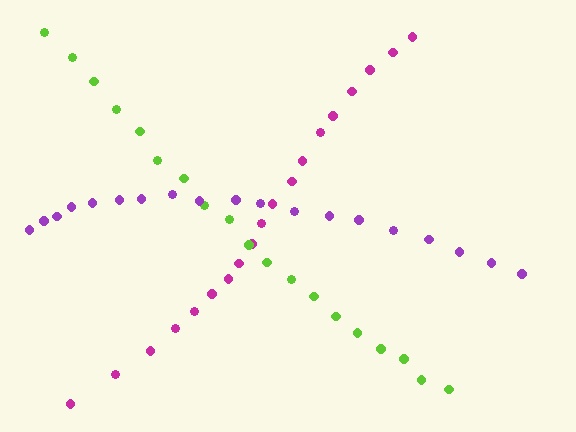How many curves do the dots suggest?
There are 3 distinct paths.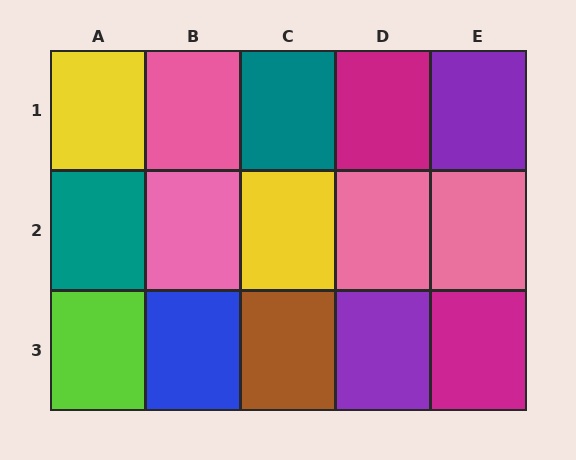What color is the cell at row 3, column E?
Magenta.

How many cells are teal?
2 cells are teal.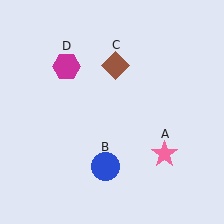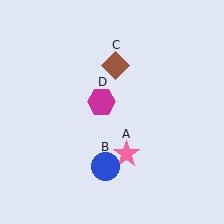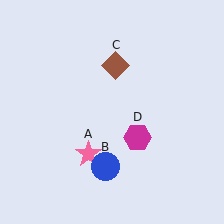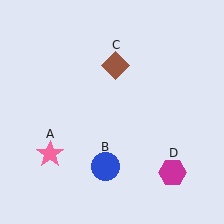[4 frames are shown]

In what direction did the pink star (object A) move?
The pink star (object A) moved left.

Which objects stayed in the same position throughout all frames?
Blue circle (object B) and brown diamond (object C) remained stationary.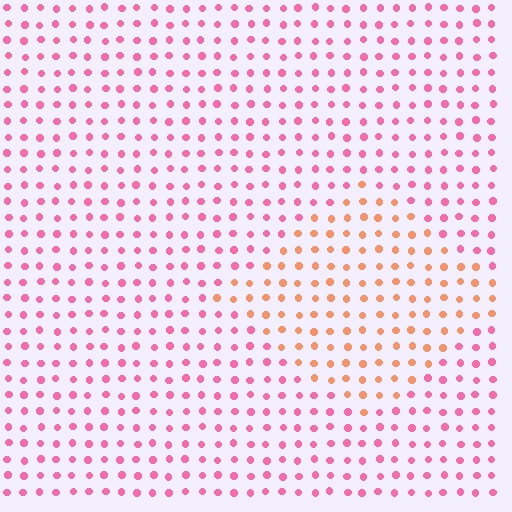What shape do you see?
I see a diamond.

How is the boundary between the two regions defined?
The boundary is defined purely by a slight shift in hue (about 45 degrees). Spacing, size, and orientation are identical on both sides.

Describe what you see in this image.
The image is filled with small pink elements in a uniform arrangement. A diamond-shaped region is visible where the elements are tinted to a slightly different hue, forming a subtle color boundary.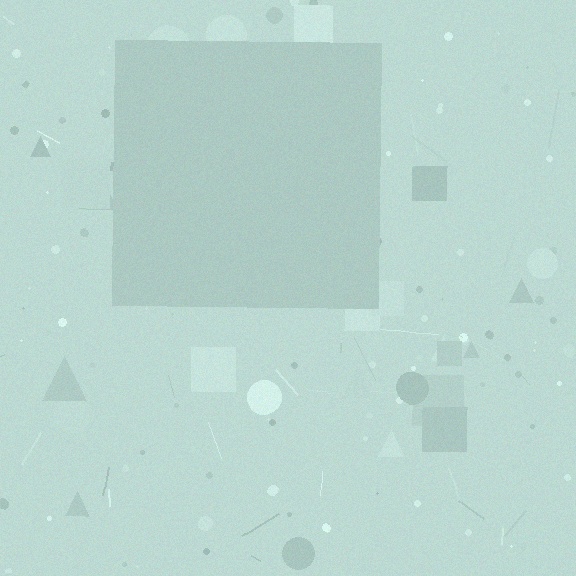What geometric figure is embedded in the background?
A square is embedded in the background.